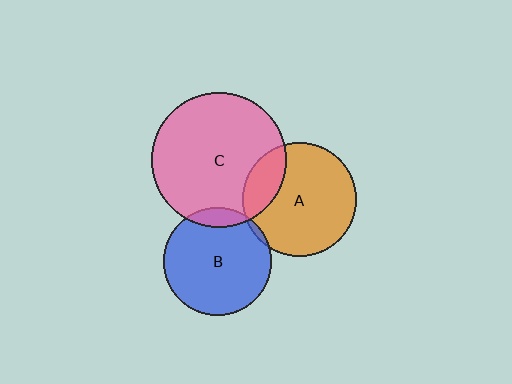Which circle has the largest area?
Circle C (pink).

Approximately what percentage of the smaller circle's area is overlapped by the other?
Approximately 5%.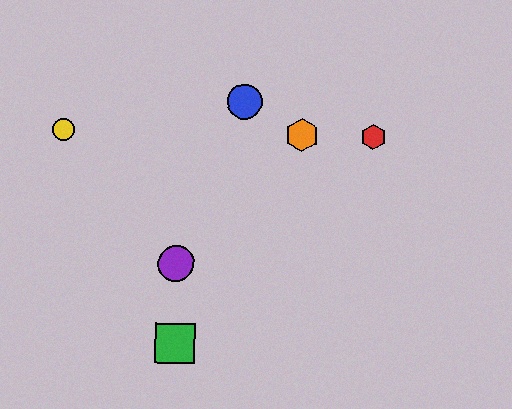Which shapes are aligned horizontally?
The red hexagon, the yellow circle, the orange hexagon are aligned horizontally.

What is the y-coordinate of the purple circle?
The purple circle is at y≈264.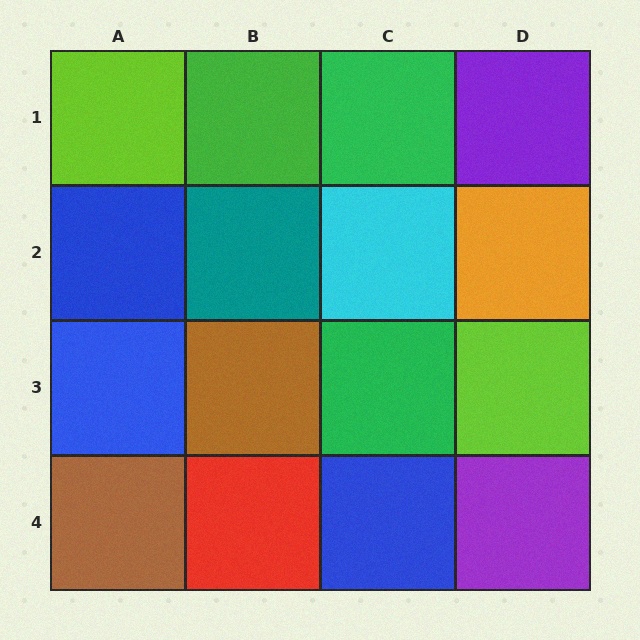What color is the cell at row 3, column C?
Green.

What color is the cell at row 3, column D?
Lime.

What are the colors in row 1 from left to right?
Lime, green, green, purple.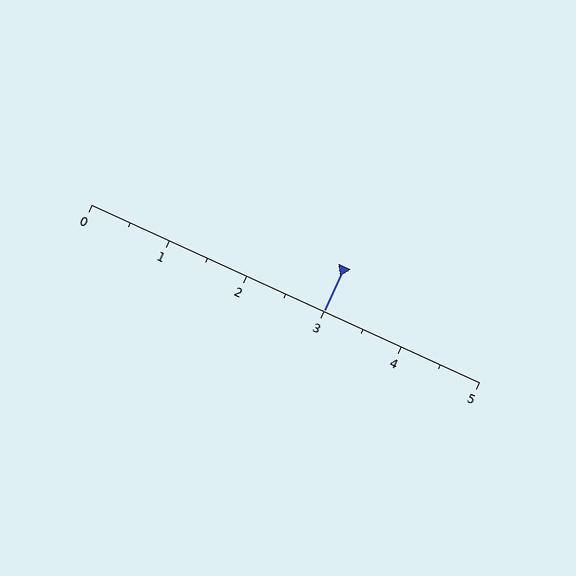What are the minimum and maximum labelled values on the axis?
The axis runs from 0 to 5.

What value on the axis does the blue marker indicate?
The marker indicates approximately 3.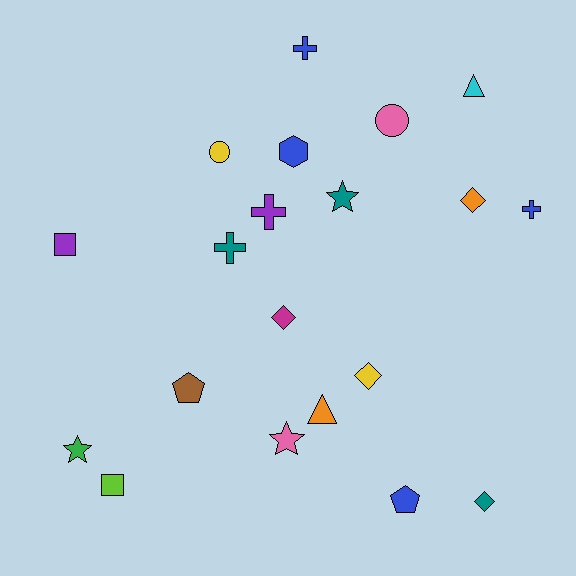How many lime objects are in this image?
There is 1 lime object.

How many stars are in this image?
There are 3 stars.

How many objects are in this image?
There are 20 objects.